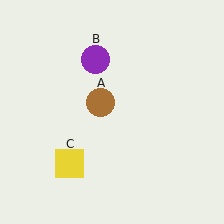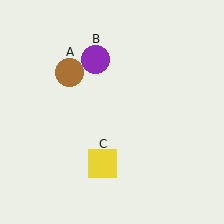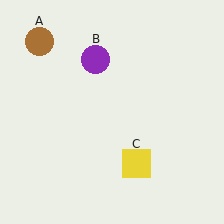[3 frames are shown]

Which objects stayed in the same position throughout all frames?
Purple circle (object B) remained stationary.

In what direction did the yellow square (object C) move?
The yellow square (object C) moved right.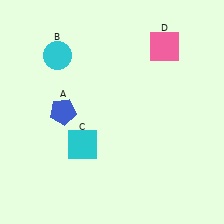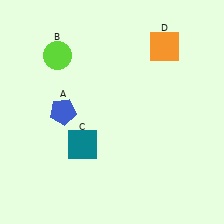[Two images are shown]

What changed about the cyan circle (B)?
In Image 1, B is cyan. In Image 2, it changed to lime.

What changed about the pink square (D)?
In Image 1, D is pink. In Image 2, it changed to orange.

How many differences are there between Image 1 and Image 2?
There are 3 differences between the two images.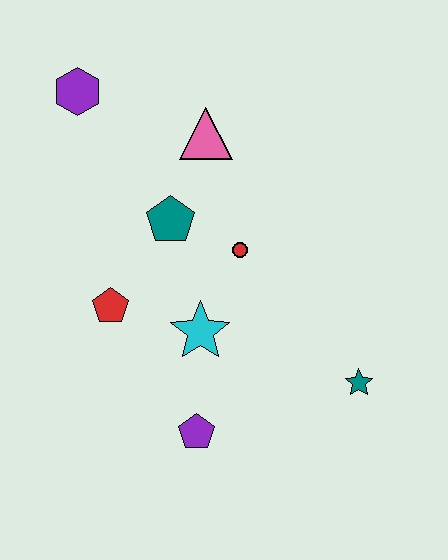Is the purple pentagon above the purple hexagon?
No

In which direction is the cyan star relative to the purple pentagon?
The cyan star is above the purple pentagon.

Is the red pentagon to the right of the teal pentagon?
No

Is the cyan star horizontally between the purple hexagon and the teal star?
Yes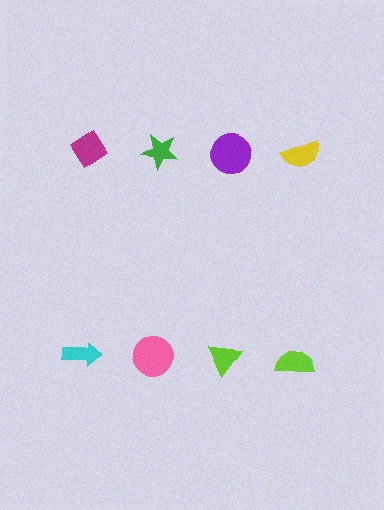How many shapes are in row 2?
4 shapes.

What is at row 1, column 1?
A magenta diamond.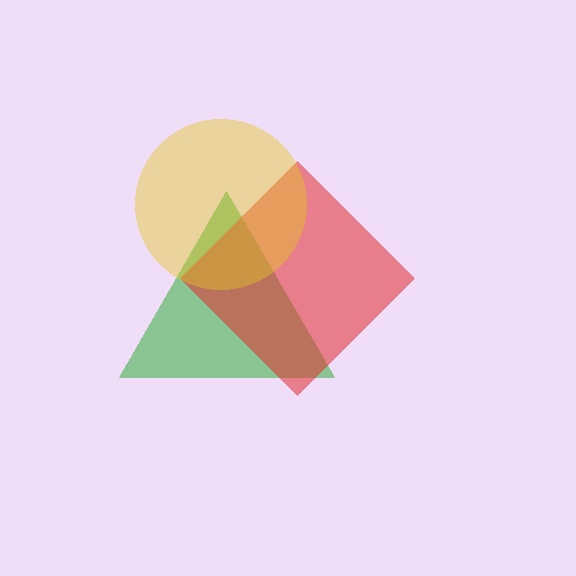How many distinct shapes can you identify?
There are 3 distinct shapes: a green triangle, a red diamond, a yellow circle.